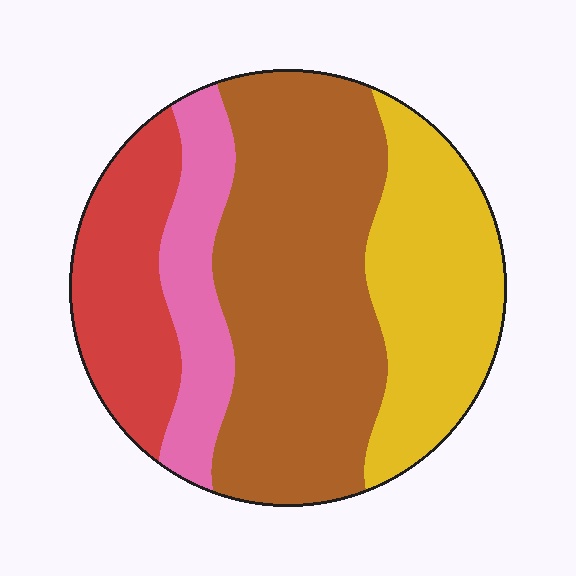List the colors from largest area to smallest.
From largest to smallest: brown, yellow, red, pink.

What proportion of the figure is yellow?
Yellow takes up about one quarter (1/4) of the figure.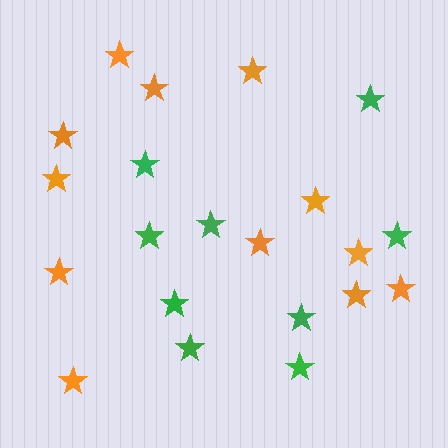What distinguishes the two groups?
There are 2 groups: one group of green stars (9) and one group of orange stars (12).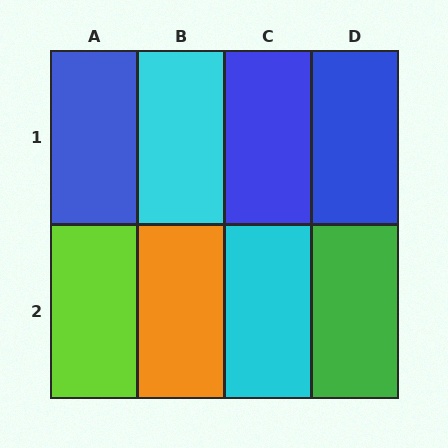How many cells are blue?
3 cells are blue.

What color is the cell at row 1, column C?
Blue.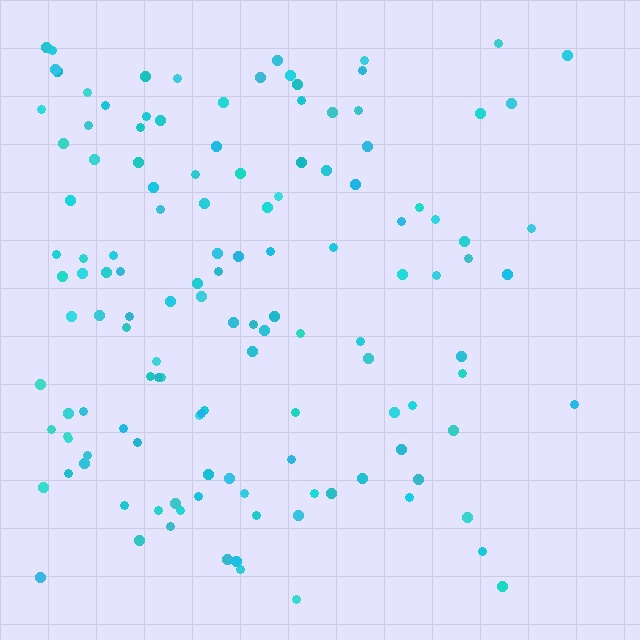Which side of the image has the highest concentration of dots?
The left.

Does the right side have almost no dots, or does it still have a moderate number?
Still a moderate number, just noticeably fewer than the left.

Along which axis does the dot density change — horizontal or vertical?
Horizontal.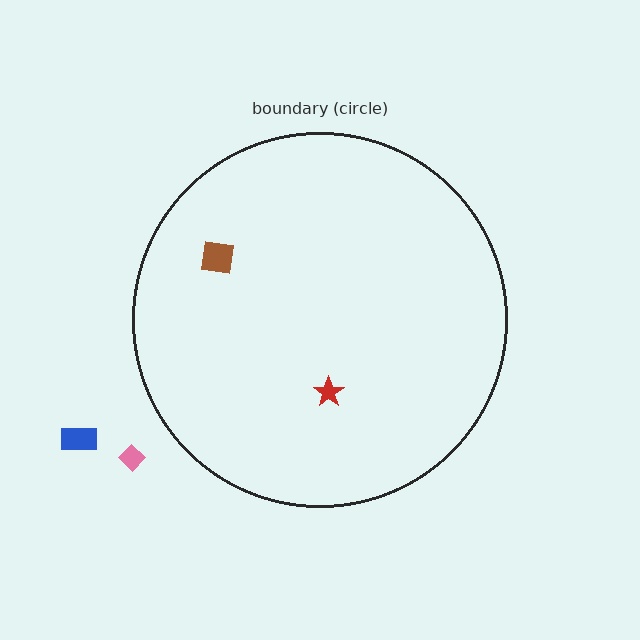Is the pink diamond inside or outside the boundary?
Outside.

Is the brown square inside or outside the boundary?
Inside.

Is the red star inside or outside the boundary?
Inside.